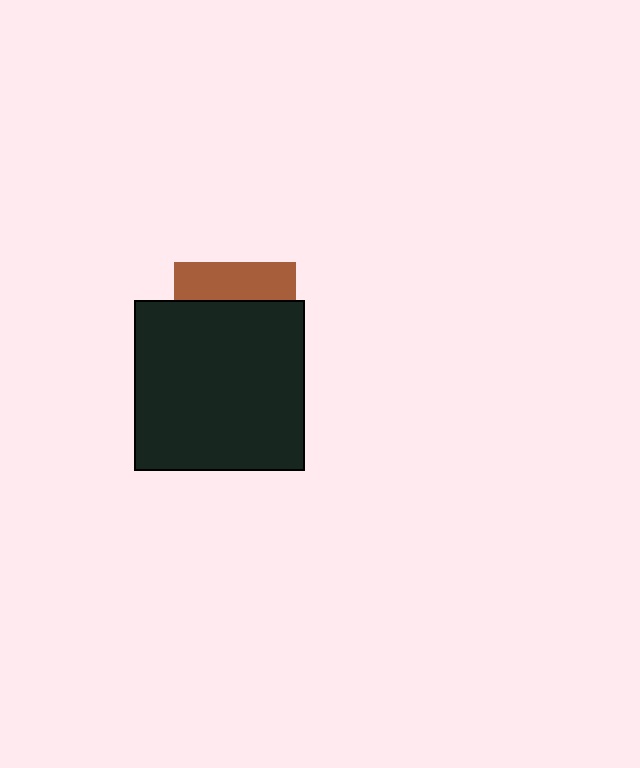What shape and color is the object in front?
The object in front is a black square.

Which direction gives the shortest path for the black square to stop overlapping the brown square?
Moving down gives the shortest separation.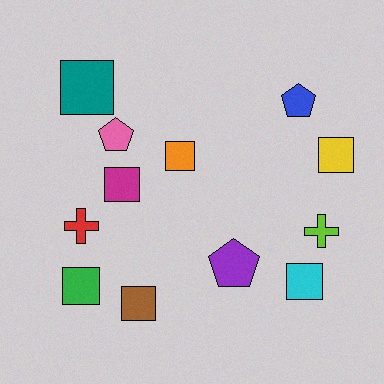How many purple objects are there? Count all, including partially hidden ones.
There is 1 purple object.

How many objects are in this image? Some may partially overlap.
There are 12 objects.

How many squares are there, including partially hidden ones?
There are 7 squares.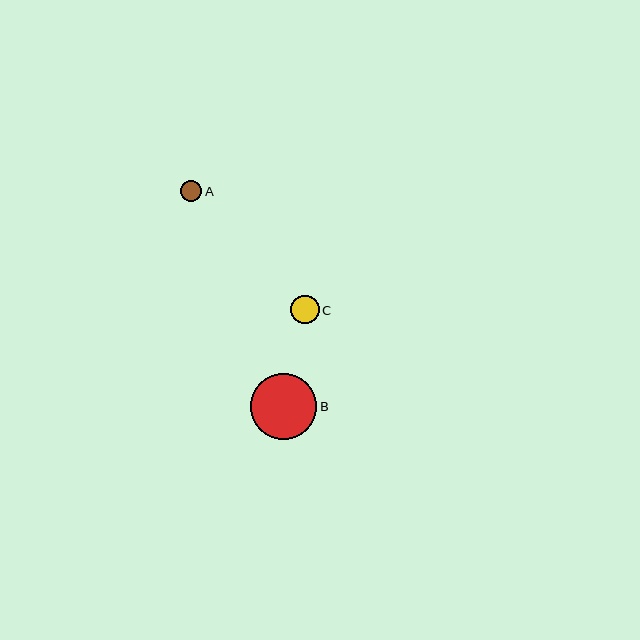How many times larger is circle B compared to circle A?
Circle B is approximately 3.2 times the size of circle A.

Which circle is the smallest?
Circle A is the smallest with a size of approximately 21 pixels.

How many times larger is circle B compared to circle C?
Circle B is approximately 2.3 times the size of circle C.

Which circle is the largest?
Circle B is the largest with a size of approximately 66 pixels.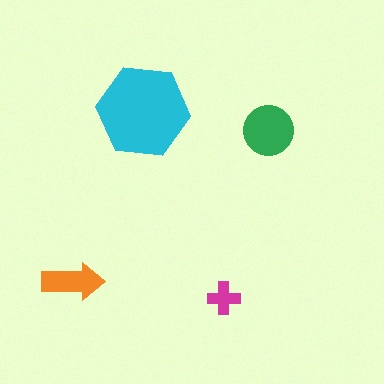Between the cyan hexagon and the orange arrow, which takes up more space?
The cyan hexagon.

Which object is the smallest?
The magenta cross.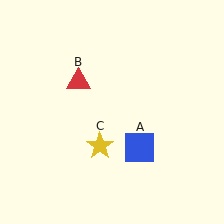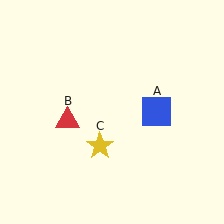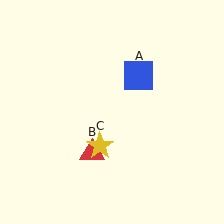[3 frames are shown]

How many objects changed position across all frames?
2 objects changed position: blue square (object A), red triangle (object B).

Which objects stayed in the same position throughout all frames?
Yellow star (object C) remained stationary.